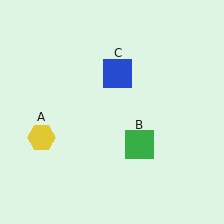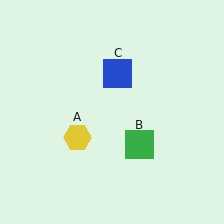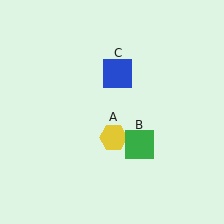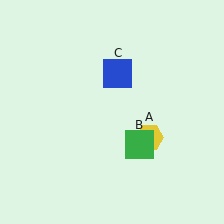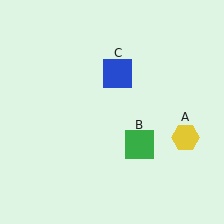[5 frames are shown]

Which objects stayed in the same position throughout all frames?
Green square (object B) and blue square (object C) remained stationary.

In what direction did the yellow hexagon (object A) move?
The yellow hexagon (object A) moved right.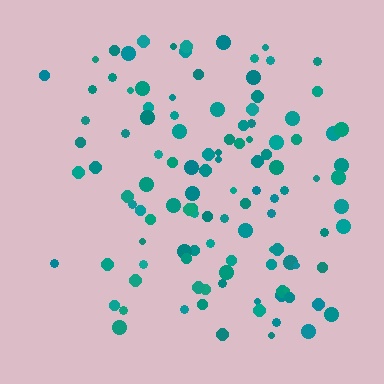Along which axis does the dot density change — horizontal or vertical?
Horizontal.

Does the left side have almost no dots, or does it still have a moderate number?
Still a moderate number, just noticeably fewer than the right.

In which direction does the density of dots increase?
From left to right, with the right side densest.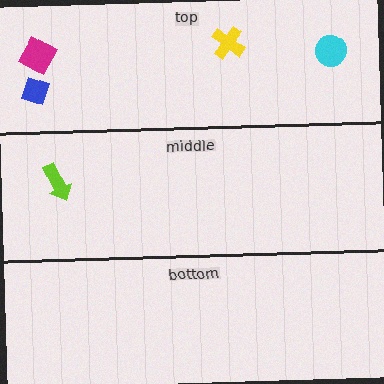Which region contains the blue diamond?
The top region.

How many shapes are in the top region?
4.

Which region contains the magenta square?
The top region.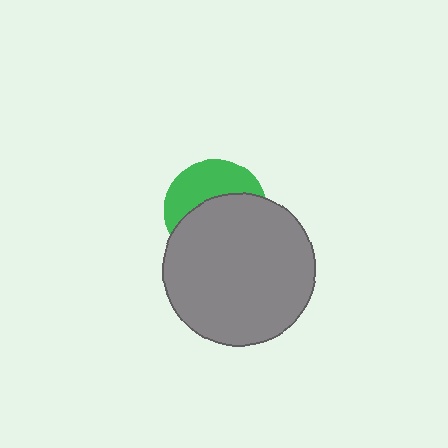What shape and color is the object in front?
The object in front is a gray circle.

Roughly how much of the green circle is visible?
A small part of it is visible (roughly 41%).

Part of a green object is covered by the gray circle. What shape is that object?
It is a circle.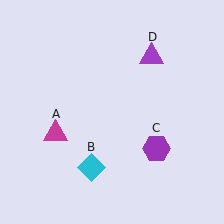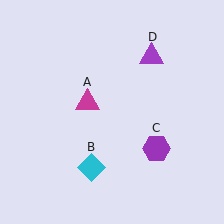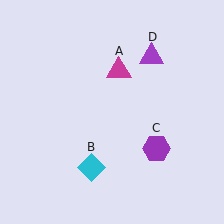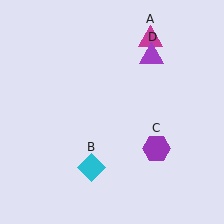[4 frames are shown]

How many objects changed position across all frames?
1 object changed position: magenta triangle (object A).